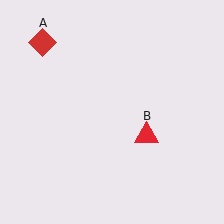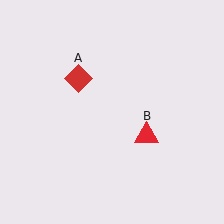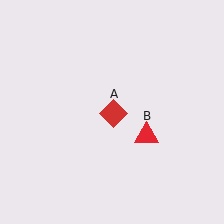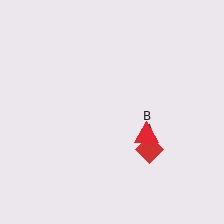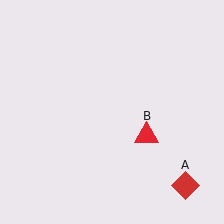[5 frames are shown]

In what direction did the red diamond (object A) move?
The red diamond (object A) moved down and to the right.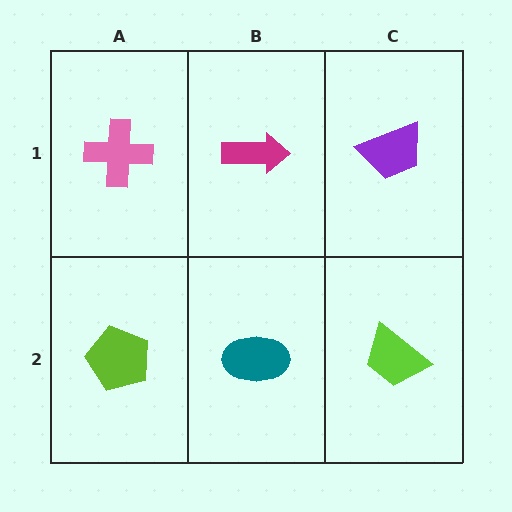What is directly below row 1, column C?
A lime trapezoid.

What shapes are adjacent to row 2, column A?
A pink cross (row 1, column A), a teal ellipse (row 2, column B).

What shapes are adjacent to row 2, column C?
A purple trapezoid (row 1, column C), a teal ellipse (row 2, column B).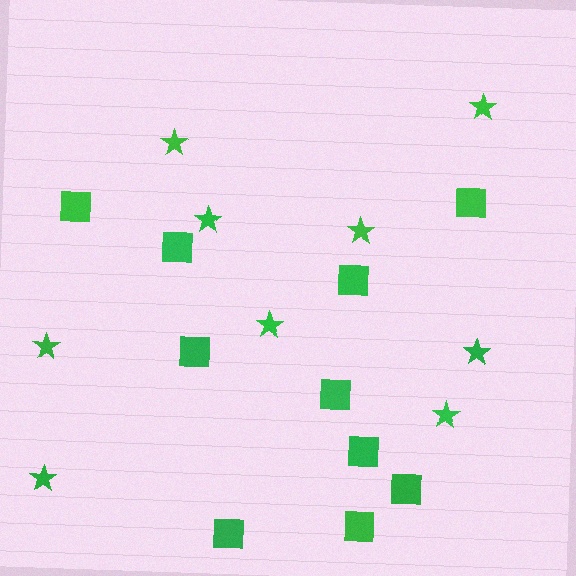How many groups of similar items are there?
There are 2 groups: one group of stars (9) and one group of squares (10).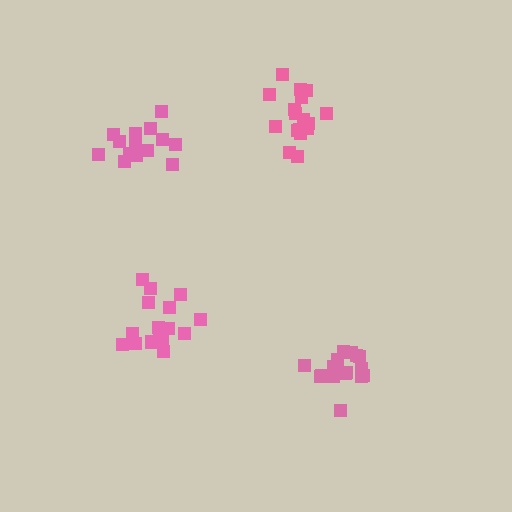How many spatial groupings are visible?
There are 4 spatial groupings.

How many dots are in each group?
Group 1: 17 dots, Group 2: 17 dots, Group 3: 14 dots, Group 4: 16 dots (64 total).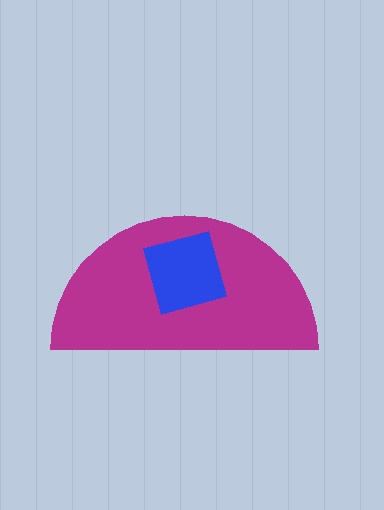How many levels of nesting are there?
2.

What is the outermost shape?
The magenta semicircle.